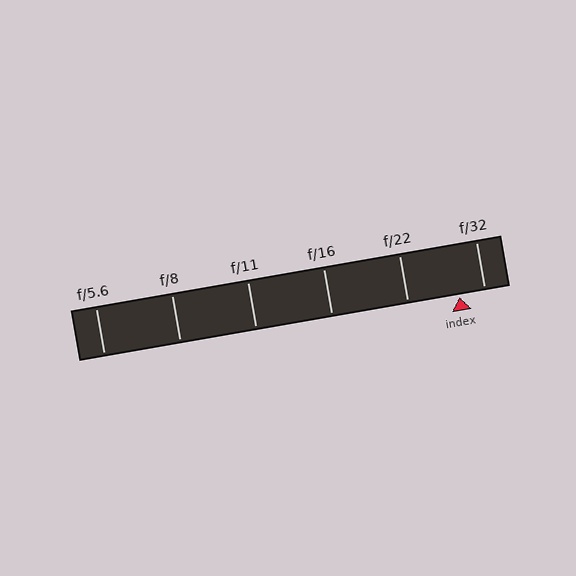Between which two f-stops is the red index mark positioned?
The index mark is between f/22 and f/32.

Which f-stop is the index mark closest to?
The index mark is closest to f/32.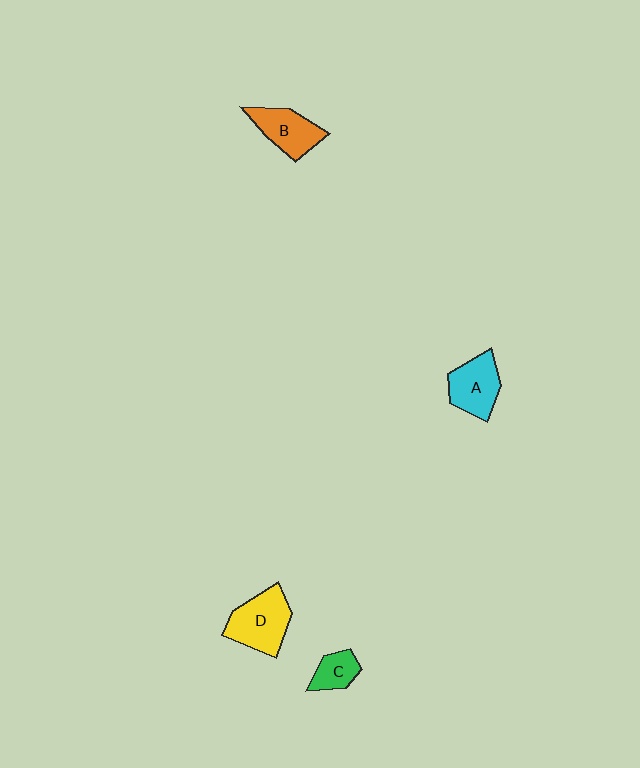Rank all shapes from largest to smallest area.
From largest to smallest: D (yellow), A (cyan), B (orange), C (green).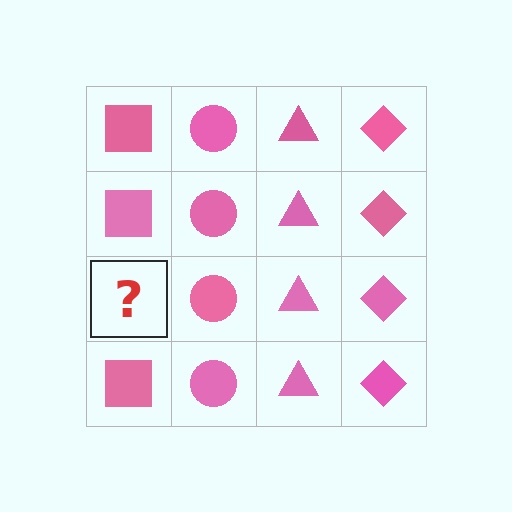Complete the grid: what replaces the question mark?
The question mark should be replaced with a pink square.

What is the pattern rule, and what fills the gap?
The rule is that each column has a consistent shape. The gap should be filled with a pink square.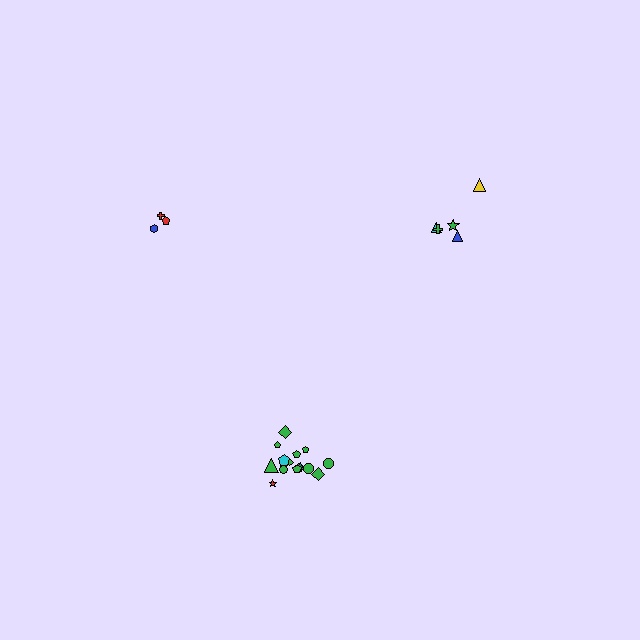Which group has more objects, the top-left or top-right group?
The top-right group.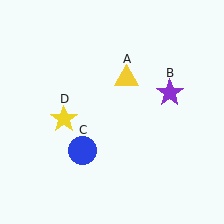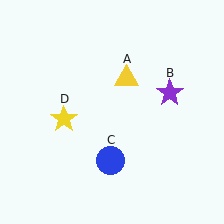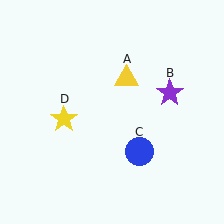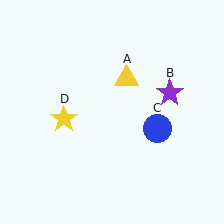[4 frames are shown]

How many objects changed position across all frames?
1 object changed position: blue circle (object C).